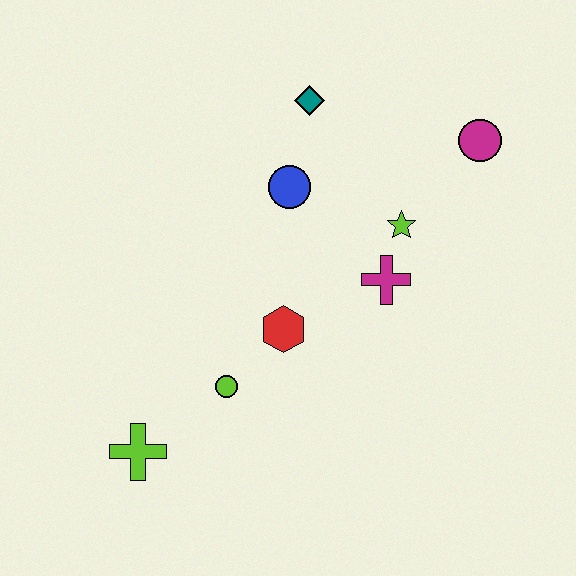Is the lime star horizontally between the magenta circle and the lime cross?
Yes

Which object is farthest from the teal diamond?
The lime cross is farthest from the teal diamond.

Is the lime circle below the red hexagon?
Yes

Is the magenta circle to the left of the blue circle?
No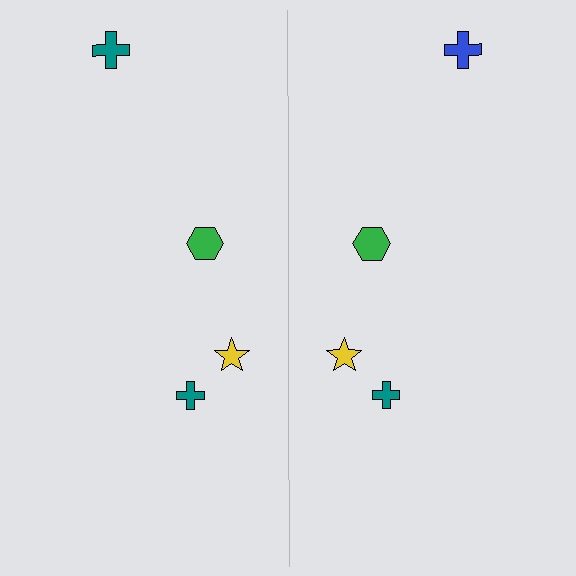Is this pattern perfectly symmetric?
No, the pattern is not perfectly symmetric. The blue cross on the right side breaks the symmetry — its mirror counterpart is teal.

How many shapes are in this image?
There are 8 shapes in this image.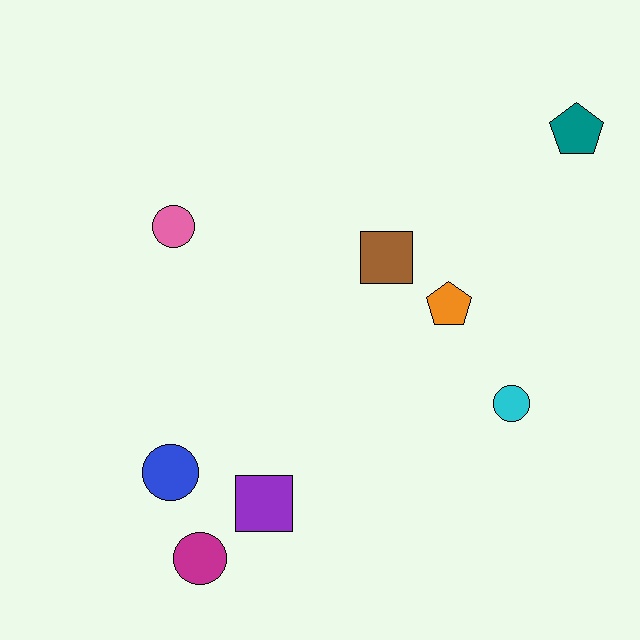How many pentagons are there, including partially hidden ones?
There are 2 pentagons.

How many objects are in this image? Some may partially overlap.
There are 8 objects.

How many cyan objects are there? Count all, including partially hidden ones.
There is 1 cyan object.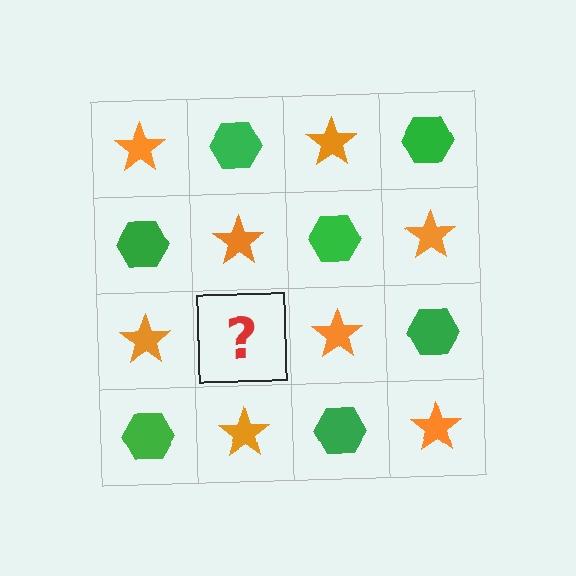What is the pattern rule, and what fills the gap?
The rule is that it alternates orange star and green hexagon in a checkerboard pattern. The gap should be filled with a green hexagon.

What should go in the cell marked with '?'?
The missing cell should contain a green hexagon.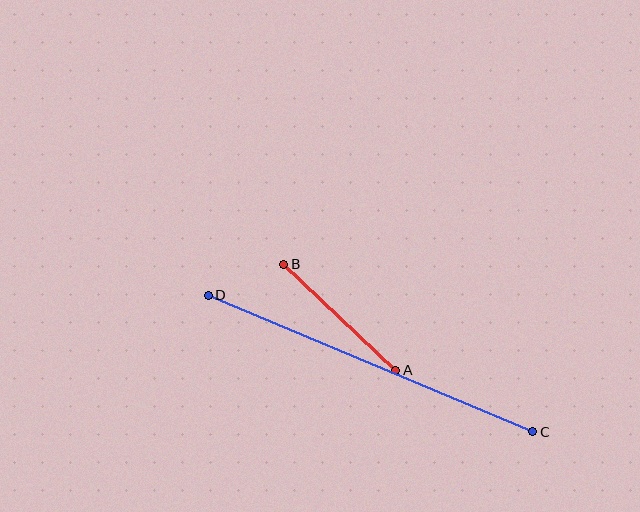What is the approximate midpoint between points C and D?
The midpoint is at approximately (370, 364) pixels.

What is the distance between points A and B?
The distance is approximately 154 pixels.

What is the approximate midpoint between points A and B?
The midpoint is at approximately (340, 317) pixels.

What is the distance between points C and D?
The distance is approximately 352 pixels.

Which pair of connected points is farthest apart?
Points C and D are farthest apart.